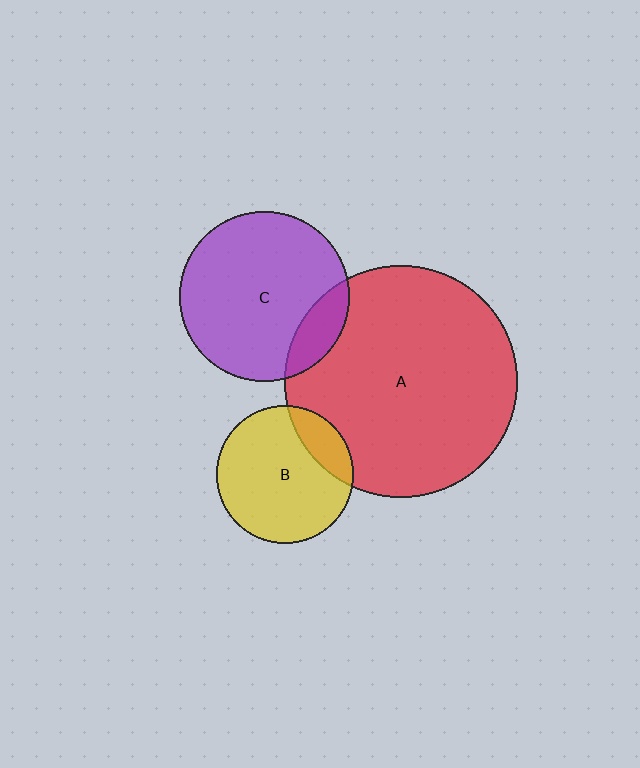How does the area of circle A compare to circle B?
Approximately 2.9 times.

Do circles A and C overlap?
Yes.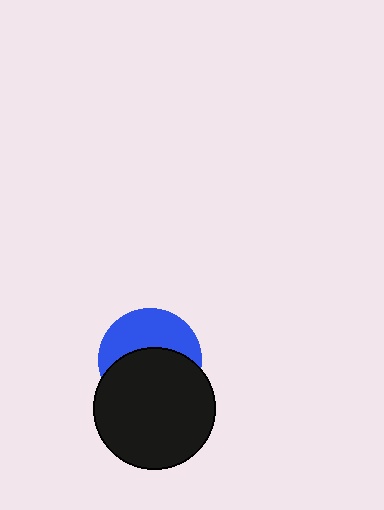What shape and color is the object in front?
The object in front is a black circle.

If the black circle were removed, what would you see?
You would see the complete blue circle.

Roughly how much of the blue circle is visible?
A small part of it is visible (roughly 45%).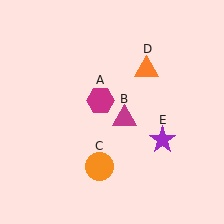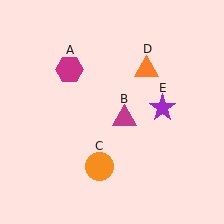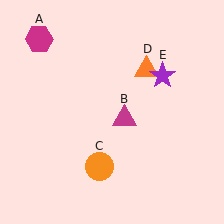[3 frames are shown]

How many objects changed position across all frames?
2 objects changed position: magenta hexagon (object A), purple star (object E).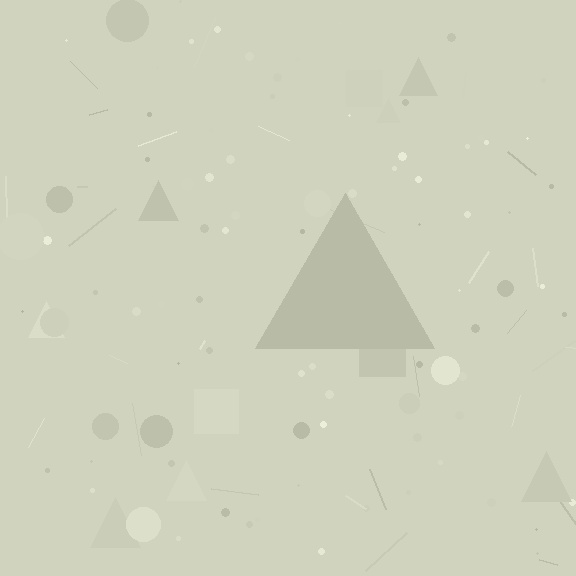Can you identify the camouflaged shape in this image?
The camouflaged shape is a triangle.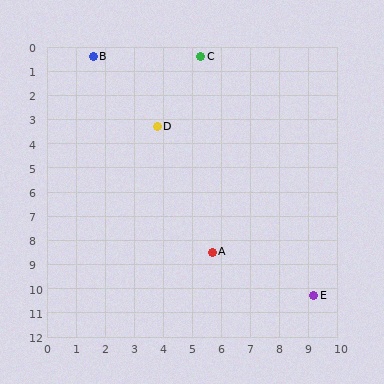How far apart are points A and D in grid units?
Points A and D are about 5.5 grid units apart.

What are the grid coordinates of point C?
Point C is at approximately (5.3, 0.4).